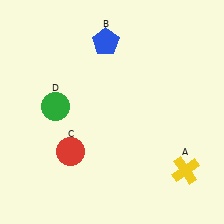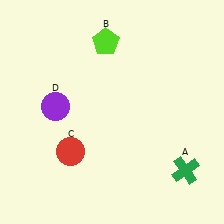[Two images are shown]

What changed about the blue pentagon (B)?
In Image 1, B is blue. In Image 2, it changed to lime.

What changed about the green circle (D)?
In Image 1, D is green. In Image 2, it changed to purple.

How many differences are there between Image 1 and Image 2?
There are 3 differences between the two images.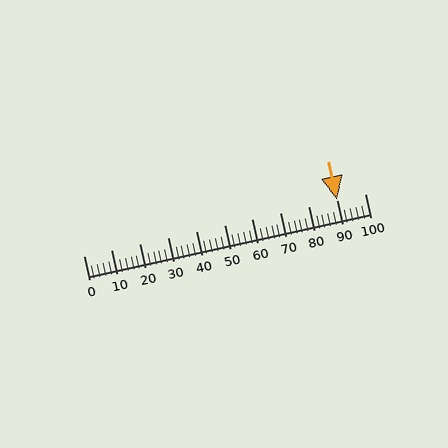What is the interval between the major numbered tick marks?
The major tick marks are spaced 10 units apart.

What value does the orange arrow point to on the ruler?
The orange arrow points to approximately 90.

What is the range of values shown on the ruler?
The ruler shows values from 0 to 100.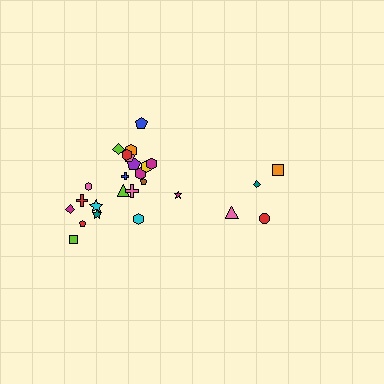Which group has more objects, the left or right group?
The left group.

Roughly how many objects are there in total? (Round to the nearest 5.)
Roughly 25 objects in total.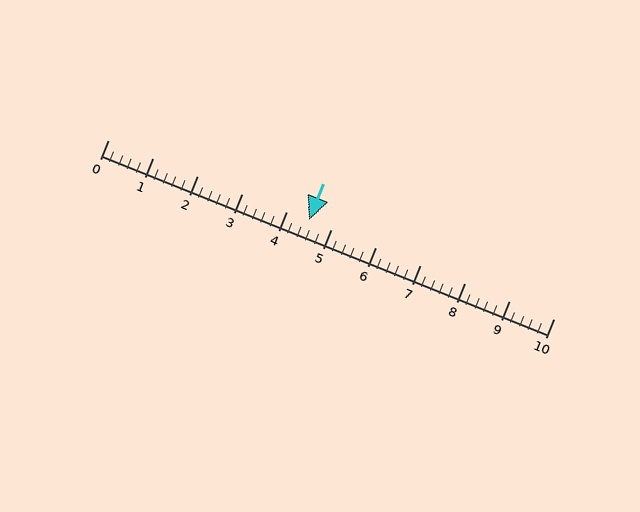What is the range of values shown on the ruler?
The ruler shows values from 0 to 10.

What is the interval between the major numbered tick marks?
The major tick marks are spaced 1 units apart.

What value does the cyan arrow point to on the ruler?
The cyan arrow points to approximately 4.5.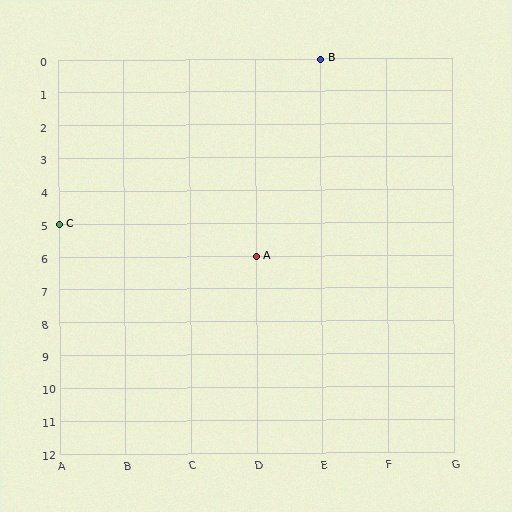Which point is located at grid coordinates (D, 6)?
Point A is at (D, 6).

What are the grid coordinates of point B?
Point B is at grid coordinates (E, 0).